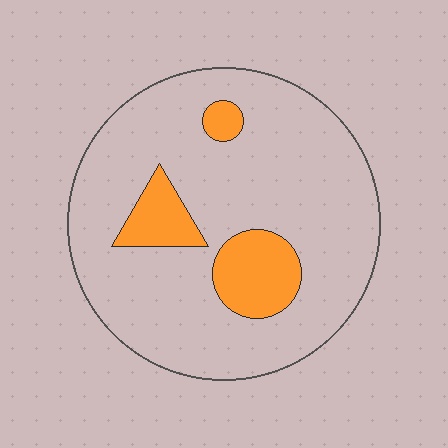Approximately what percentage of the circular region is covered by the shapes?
Approximately 15%.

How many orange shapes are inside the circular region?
3.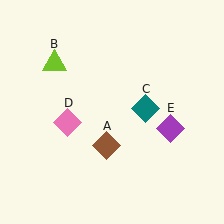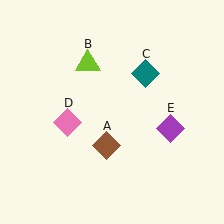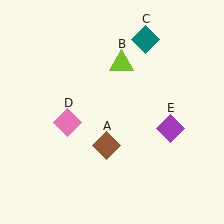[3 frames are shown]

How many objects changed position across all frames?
2 objects changed position: lime triangle (object B), teal diamond (object C).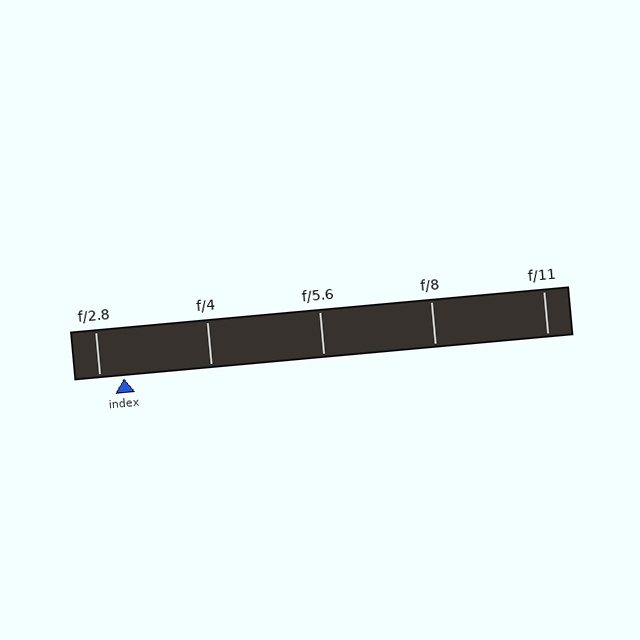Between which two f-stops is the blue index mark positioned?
The index mark is between f/2.8 and f/4.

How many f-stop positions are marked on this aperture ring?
There are 5 f-stop positions marked.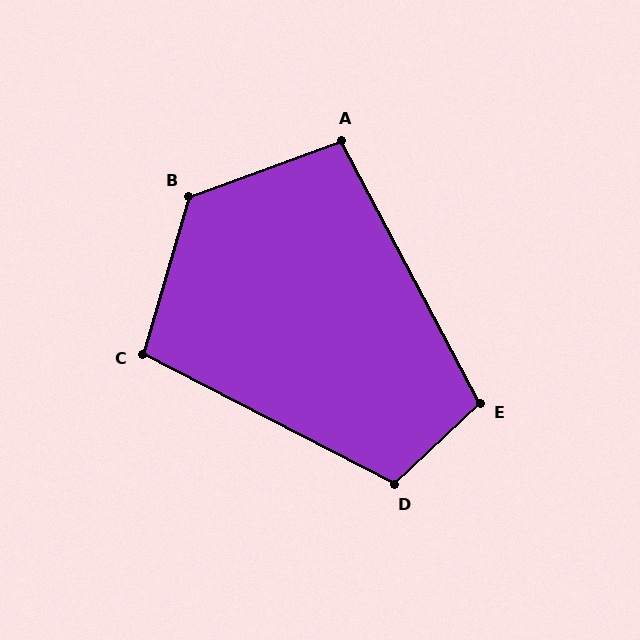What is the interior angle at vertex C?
Approximately 101 degrees (obtuse).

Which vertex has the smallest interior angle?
A, at approximately 98 degrees.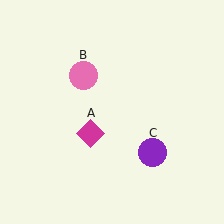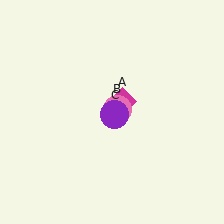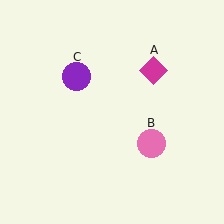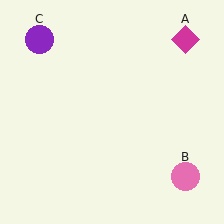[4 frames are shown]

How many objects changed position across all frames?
3 objects changed position: magenta diamond (object A), pink circle (object B), purple circle (object C).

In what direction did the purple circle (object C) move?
The purple circle (object C) moved up and to the left.